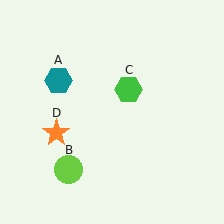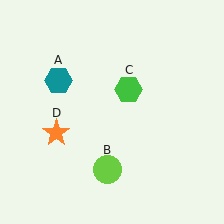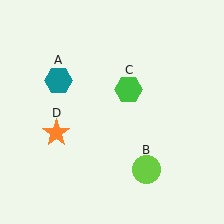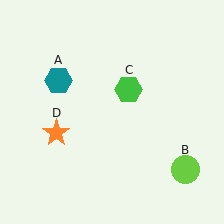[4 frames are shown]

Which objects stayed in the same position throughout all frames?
Teal hexagon (object A) and green hexagon (object C) and orange star (object D) remained stationary.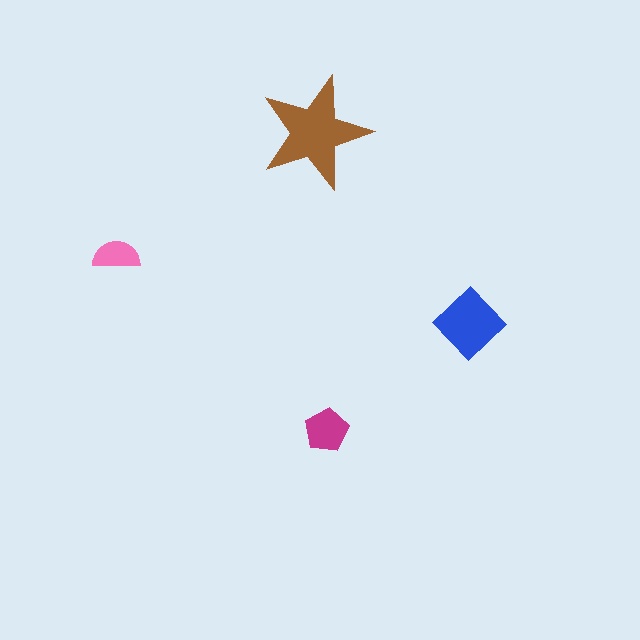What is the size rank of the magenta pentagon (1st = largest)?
3rd.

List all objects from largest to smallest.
The brown star, the blue diamond, the magenta pentagon, the pink semicircle.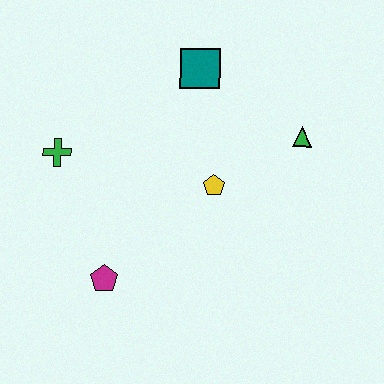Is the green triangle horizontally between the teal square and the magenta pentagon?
No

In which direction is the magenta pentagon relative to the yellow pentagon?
The magenta pentagon is to the left of the yellow pentagon.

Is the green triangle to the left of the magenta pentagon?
No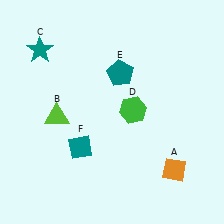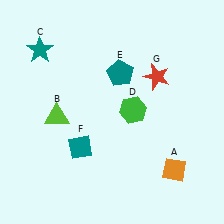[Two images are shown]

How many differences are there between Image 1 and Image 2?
There is 1 difference between the two images.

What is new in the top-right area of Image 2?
A red star (G) was added in the top-right area of Image 2.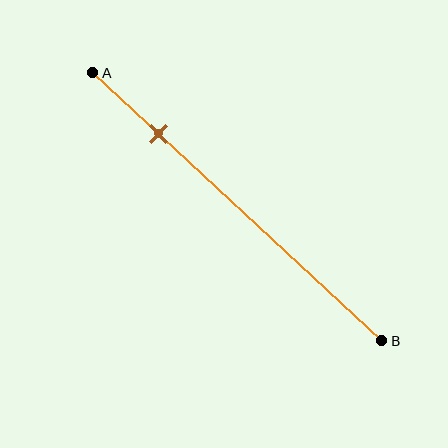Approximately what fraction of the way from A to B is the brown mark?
The brown mark is approximately 25% of the way from A to B.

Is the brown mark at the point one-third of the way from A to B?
No, the mark is at about 25% from A, not at the 33% one-third point.